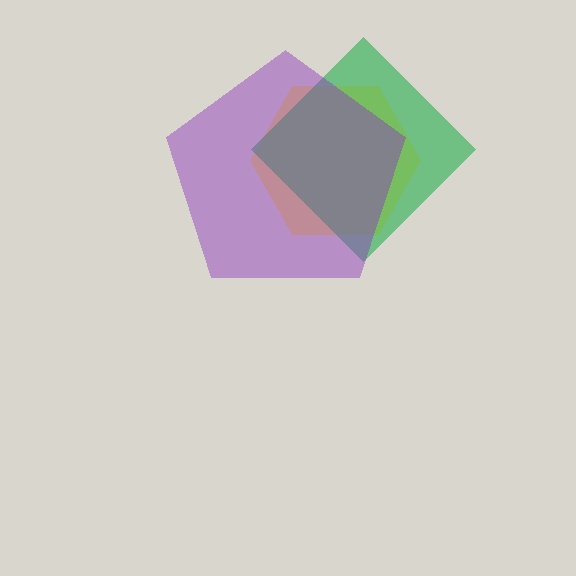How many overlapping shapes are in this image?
There are 3 overlapping shapes in the image.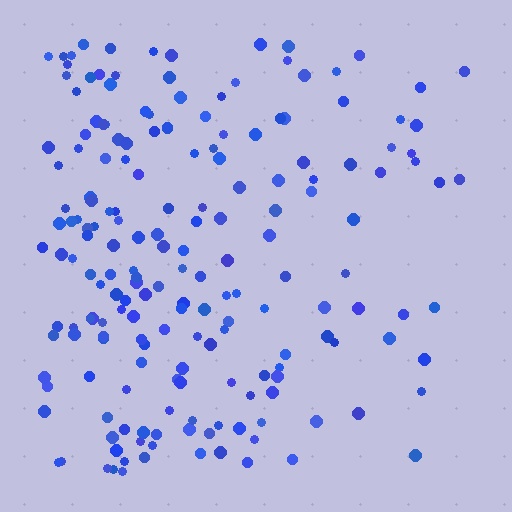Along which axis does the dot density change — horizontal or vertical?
Horizontal.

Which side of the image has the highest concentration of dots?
The left.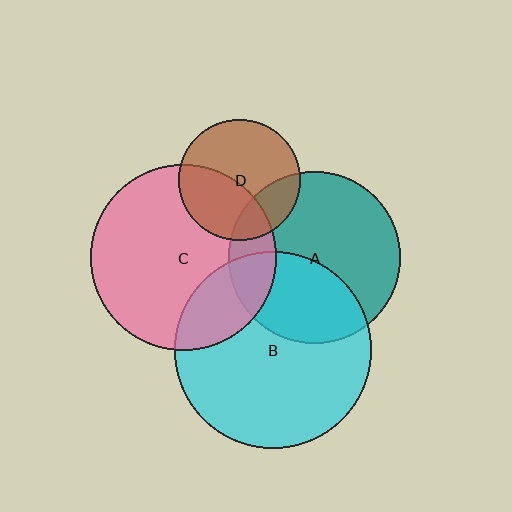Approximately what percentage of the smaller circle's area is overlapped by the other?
Approximately 25%.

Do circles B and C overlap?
Yes.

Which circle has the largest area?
Circle B (cyan).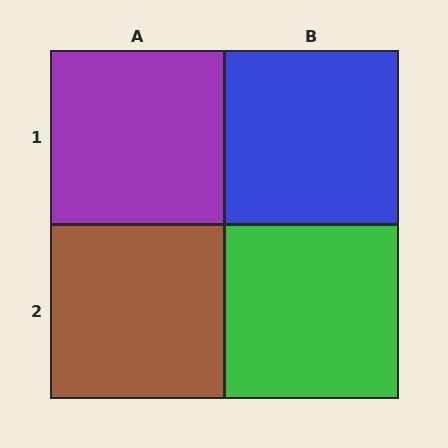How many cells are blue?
1 cell is blue.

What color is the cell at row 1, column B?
Blue.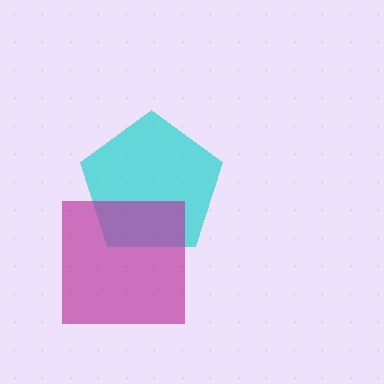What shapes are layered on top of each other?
The layered shapes are: a cyan pentagon, a magenta square.